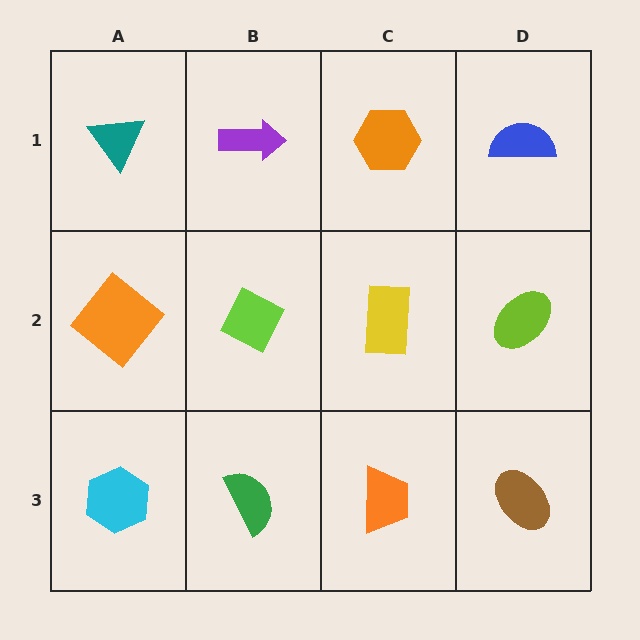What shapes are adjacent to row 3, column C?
A yellow rectangle (row 2, column C), a green semicircle (row 3, column B), a brown ellipse (row 3, column D).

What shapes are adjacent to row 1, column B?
A lime diamond (row 2, column B), a teal triangle (row 1, column A), an orange hexagon (row 1, column C).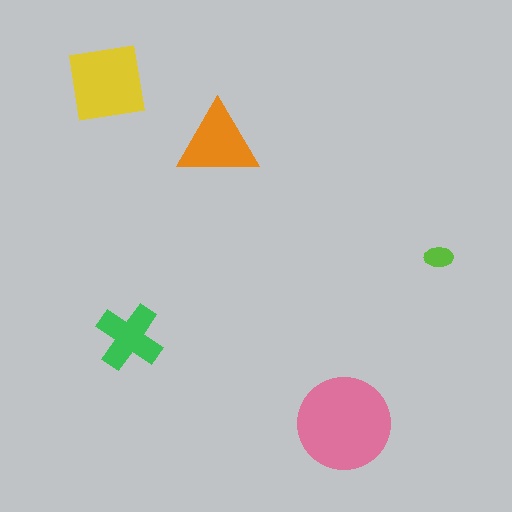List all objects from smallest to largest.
The lime ellipse, the green cross, the orange triangle, the yellow square, the pink circle.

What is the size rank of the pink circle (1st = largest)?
1st.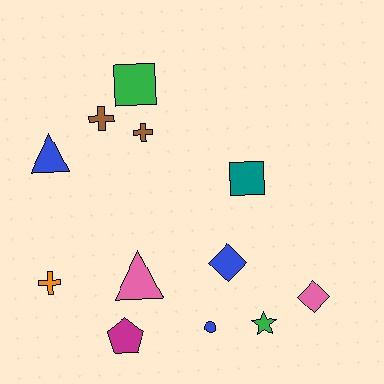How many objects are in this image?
There are 12 objects.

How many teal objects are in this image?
There is 1 teal object.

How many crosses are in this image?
There are 3 crosses.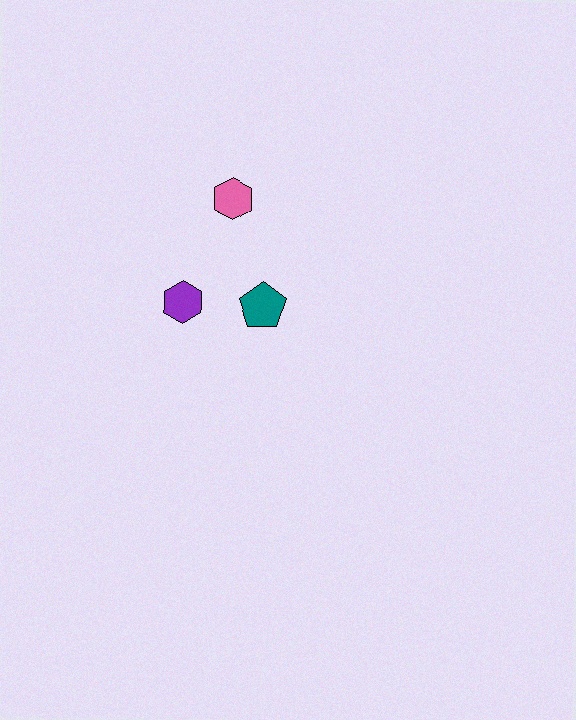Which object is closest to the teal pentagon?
The purple hexagon is closest to the teal pentagon.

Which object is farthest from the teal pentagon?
The pink hexagon is farthest from the teal pentagon.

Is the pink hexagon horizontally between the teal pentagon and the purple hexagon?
Yes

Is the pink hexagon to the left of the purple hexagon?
No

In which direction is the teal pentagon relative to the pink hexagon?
The teal pentagon is below the pink hexagon.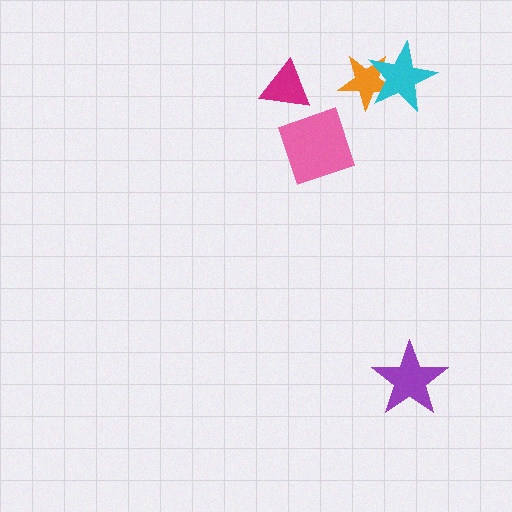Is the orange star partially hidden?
Yes, it is partially covered by another shape.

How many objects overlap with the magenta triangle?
0 objects overlap with the magenta triangle.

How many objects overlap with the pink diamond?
0 objects overlap with the pink diamond.